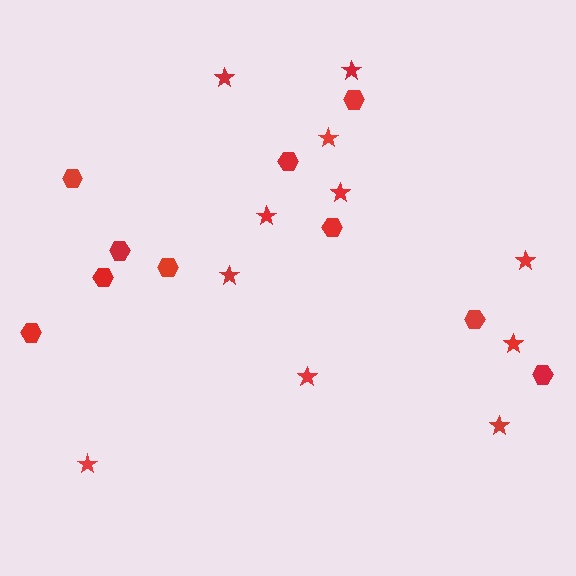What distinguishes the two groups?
There are 2 groups: one group of stars (11) and one group of hexagons (10).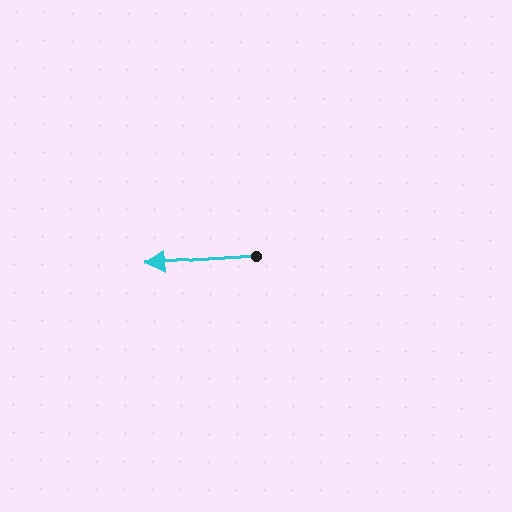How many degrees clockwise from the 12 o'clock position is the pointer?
Approximately 266 degrees.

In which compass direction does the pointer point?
West.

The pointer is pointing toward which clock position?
Roughly 9 o'clock.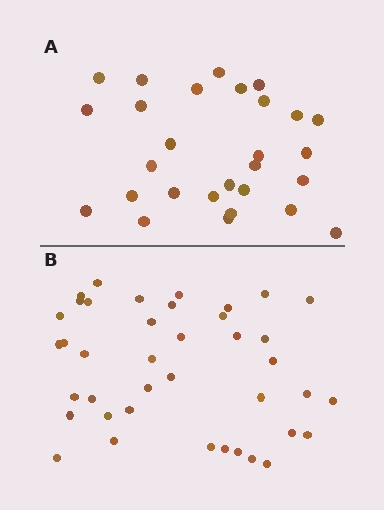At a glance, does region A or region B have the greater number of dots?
Region B (the bottom region) has more dots.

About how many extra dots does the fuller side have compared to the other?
Region B has roughly 12 or so more dots than region A.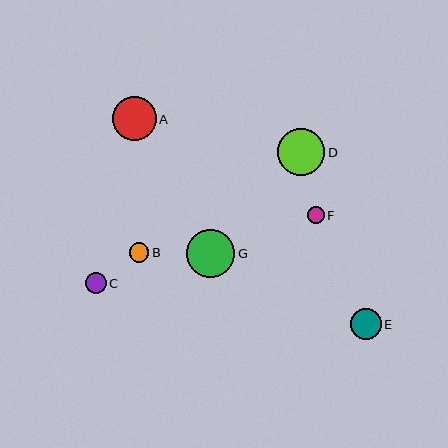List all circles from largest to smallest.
From largest to smallest: G, D, A, E, C, B, F.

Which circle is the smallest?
Circle F is the smallest with a size of approximately 17 pixels.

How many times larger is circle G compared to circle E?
Circle G is approximately 1.5 times the size of circle E.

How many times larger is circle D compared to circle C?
Circle D is approximately 2.3 times the size of circle C.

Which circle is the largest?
Circle G is the largest with a size of approximately 48 pixels.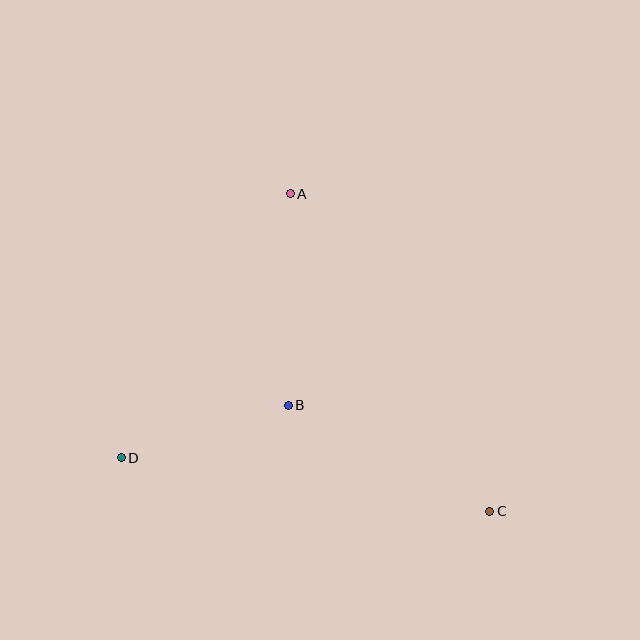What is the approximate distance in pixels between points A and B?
The distance between A and B is approximately 212 pixels.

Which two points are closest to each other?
Points B and D are closest to each other.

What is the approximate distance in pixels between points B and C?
The distance between B and C is approximately 228 pixels.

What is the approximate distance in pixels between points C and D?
The distance between C and D is approximately 372 pixels.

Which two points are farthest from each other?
Points A and C are farthest from each other.